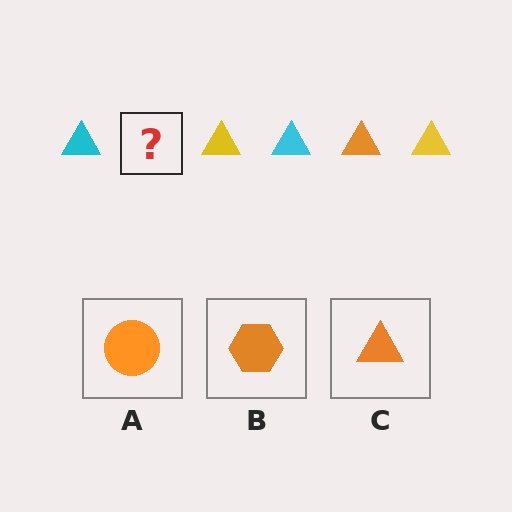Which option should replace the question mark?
Option C.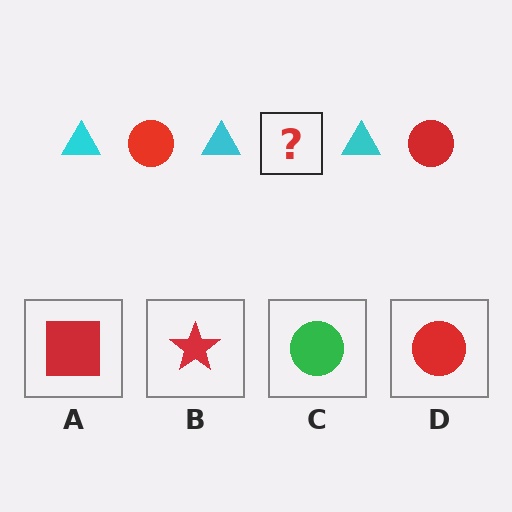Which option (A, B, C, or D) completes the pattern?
D.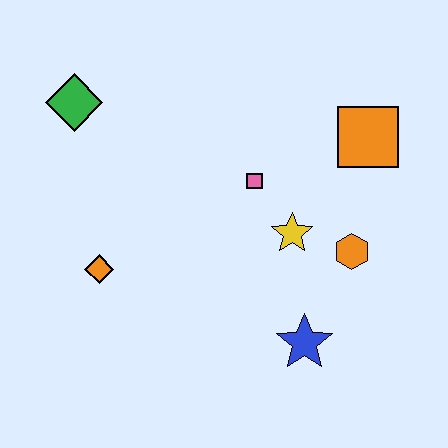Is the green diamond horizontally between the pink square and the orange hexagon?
No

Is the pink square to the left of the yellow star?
Yes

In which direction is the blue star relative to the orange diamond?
The blue star is to the right of the orange diamond.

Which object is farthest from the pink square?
The green diamond is farthest from the pink square.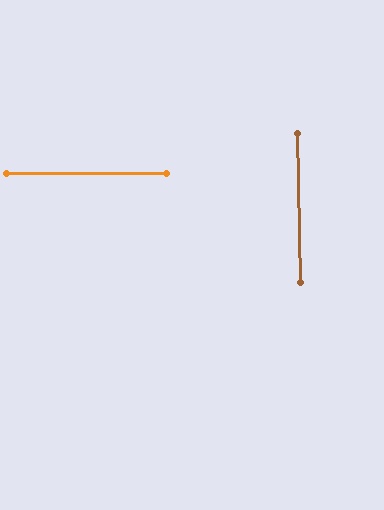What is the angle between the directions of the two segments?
Approximately 89 degrees.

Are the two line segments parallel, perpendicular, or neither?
Perpendicular — they meet at approximately 89°.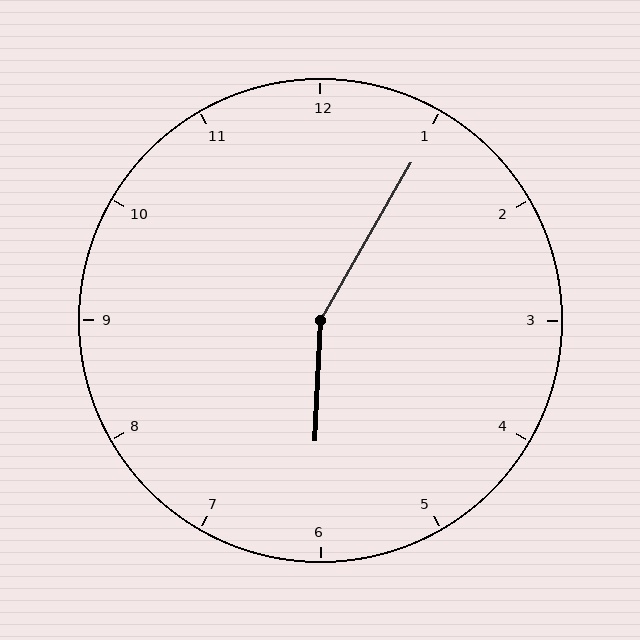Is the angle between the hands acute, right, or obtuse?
It is obtuse.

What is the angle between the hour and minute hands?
Approximately 152 degrees.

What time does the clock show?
6:05.